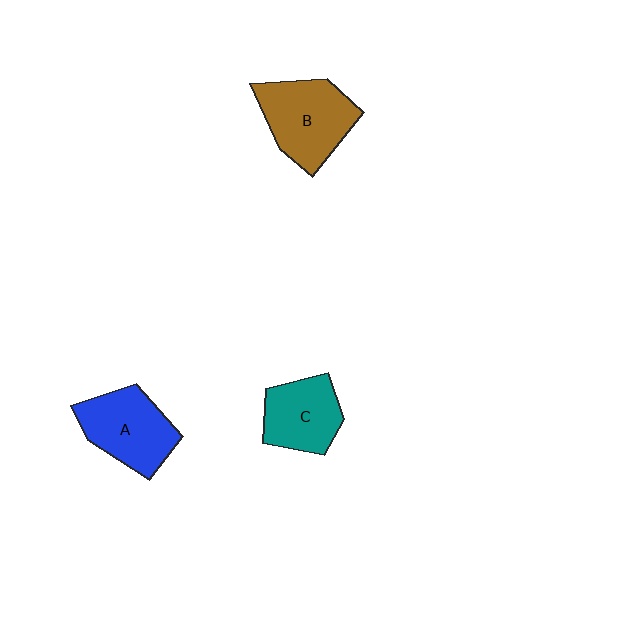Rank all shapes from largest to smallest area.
From largest to smallest: B (brown), A (blue), C (teal).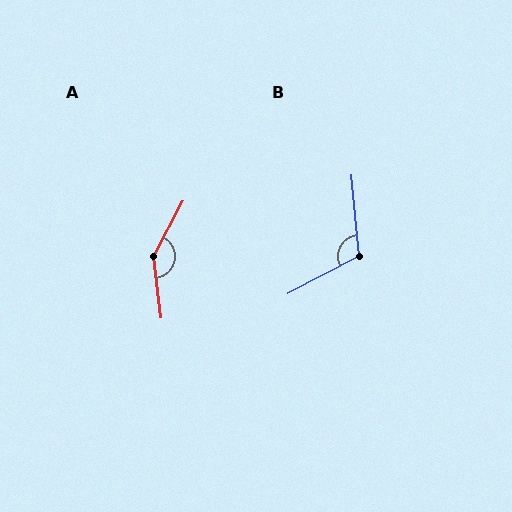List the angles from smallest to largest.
B (112°), A (145°).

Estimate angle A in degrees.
Approximately 145 degrees.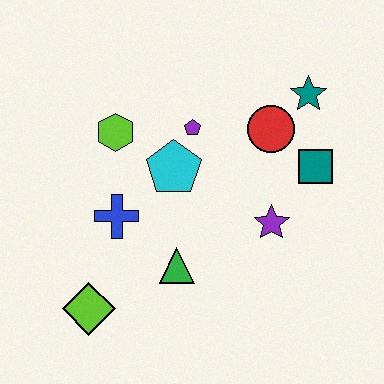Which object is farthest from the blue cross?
The teal star is farthest from the blue cross.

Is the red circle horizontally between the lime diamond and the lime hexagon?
No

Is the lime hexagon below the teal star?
Yes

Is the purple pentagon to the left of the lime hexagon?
No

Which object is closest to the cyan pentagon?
The purple pentagon is closest to the cyan pentagon.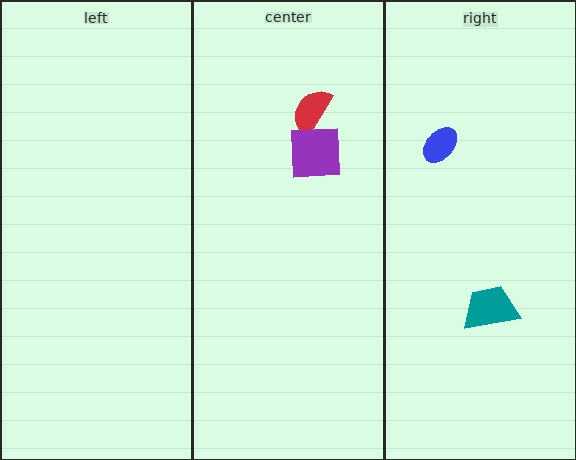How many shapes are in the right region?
2.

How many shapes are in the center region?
2.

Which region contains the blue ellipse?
The right region.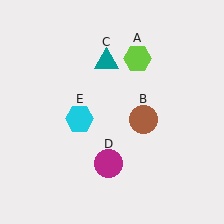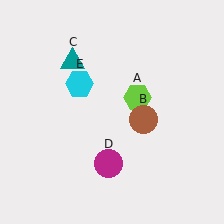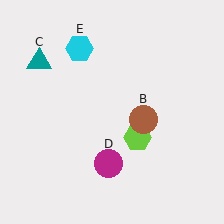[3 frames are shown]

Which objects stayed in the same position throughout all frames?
Brown circle (object B) and magenta circle (object D) remained stationary.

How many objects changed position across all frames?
3 objects changed position: lime hexagon (object A), teal triangle (object C), cyan hexagon (object E).